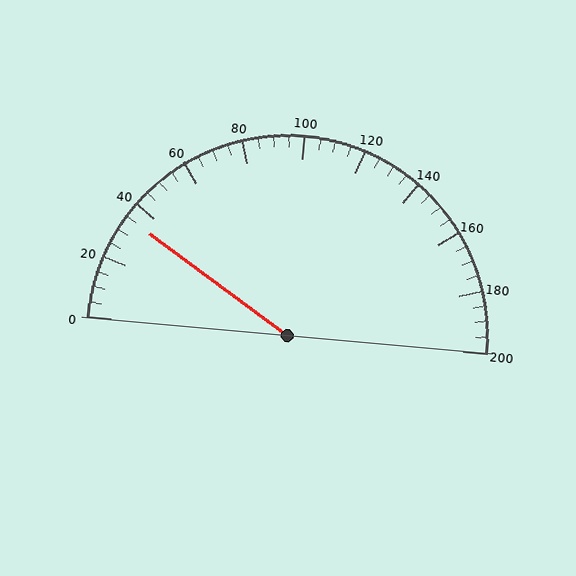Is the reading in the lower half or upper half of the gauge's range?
The reading is in the lower half of the range (0 to 200).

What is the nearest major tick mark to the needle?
The nearest major tick mark is 40.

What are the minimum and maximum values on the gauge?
The gauge ranges from 0 to 200.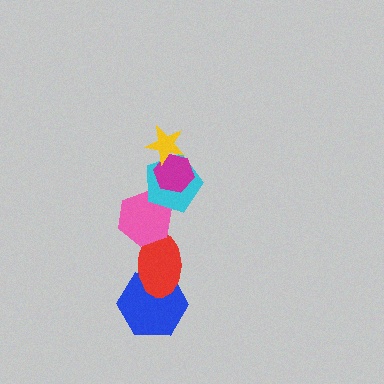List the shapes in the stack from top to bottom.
From top to bottom: the yellow star, the magenta hexagon, the cyan pentagon, the pink hexagon, the red ellipse, the blue hexagon.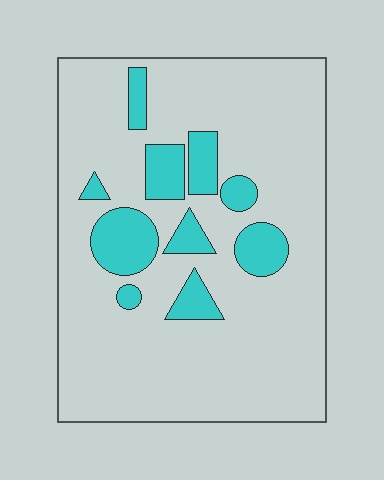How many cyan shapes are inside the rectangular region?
10.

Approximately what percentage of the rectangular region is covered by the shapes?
Approximately 15%.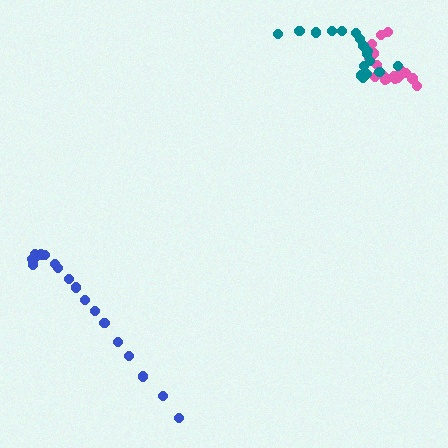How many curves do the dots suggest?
There are 3 distinct paths.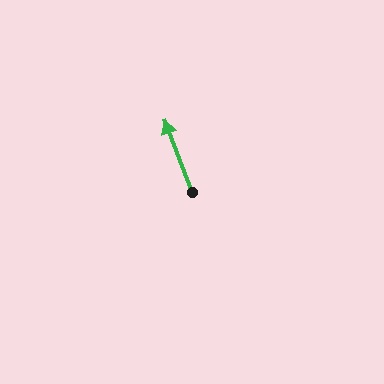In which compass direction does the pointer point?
North.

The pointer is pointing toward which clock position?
Roughly 11 o'clock.